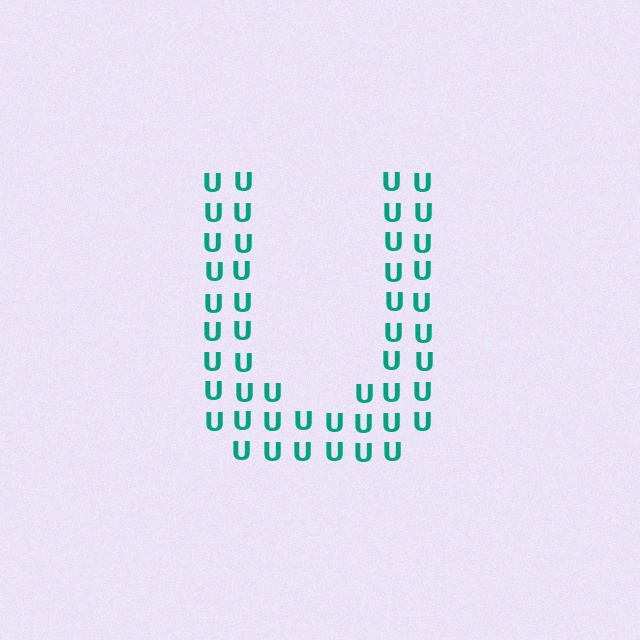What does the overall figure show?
The overall figure shows the letter U.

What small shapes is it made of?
It is made of small letter U's.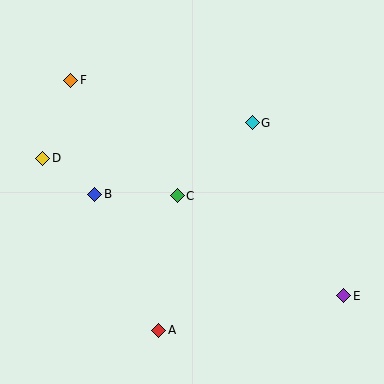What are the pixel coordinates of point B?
Point B is at (95, 194).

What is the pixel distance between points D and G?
The distance between D and G is 213 pixels.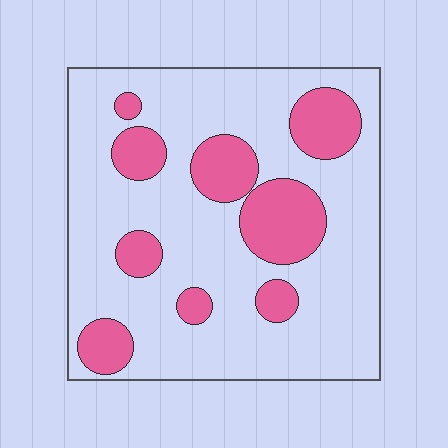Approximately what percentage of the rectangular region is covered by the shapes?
Approximately 25%.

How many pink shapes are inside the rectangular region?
9.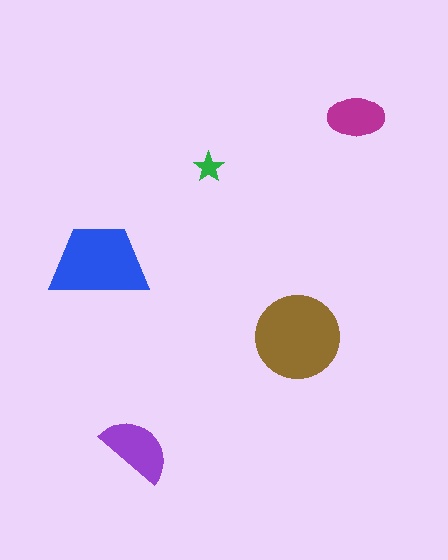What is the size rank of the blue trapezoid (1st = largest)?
2nd.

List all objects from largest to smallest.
The brown circle, the blue trapezoid, the purple semicircle, the magenta ellipse, the green star.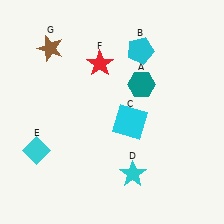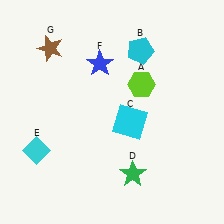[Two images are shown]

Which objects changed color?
A changed from teal to lime. D changed from cyan to green. F changed from red to blue.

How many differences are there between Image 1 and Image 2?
There are 3 differences between the two images.